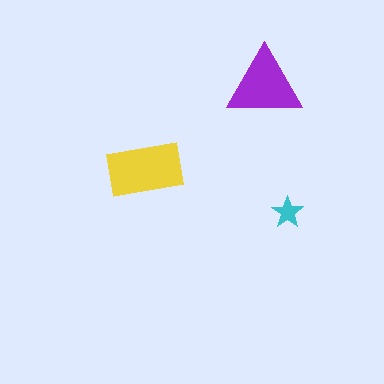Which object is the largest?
The yellow rectangle.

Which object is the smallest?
The cyan star.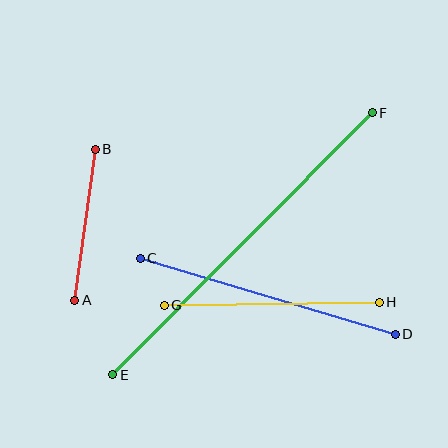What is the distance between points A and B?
The distance is approximately 152 pixels.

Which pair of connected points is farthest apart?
Points E and F are farthest apart.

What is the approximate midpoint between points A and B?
The midpoint is at approximately (85, 225) pixels.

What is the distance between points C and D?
The distance is approximately 266 pixels.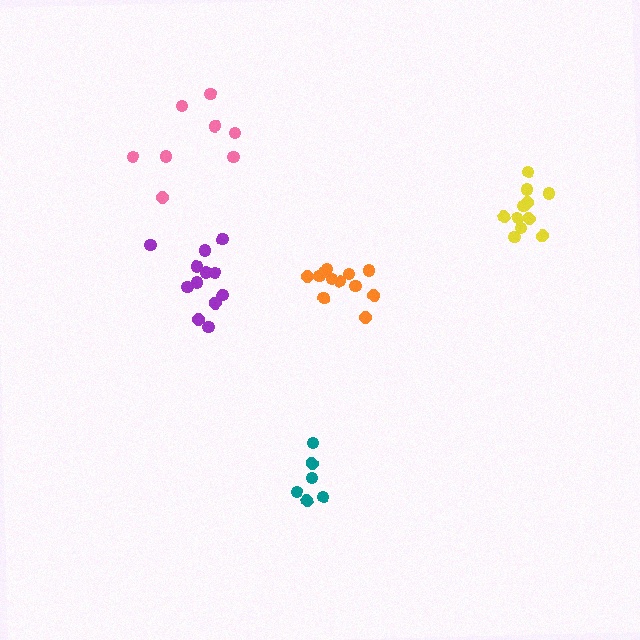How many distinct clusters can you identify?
There are 5 distinct clusters.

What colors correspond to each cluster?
The clusters are colored: yellow, teal, purple, pink, orange.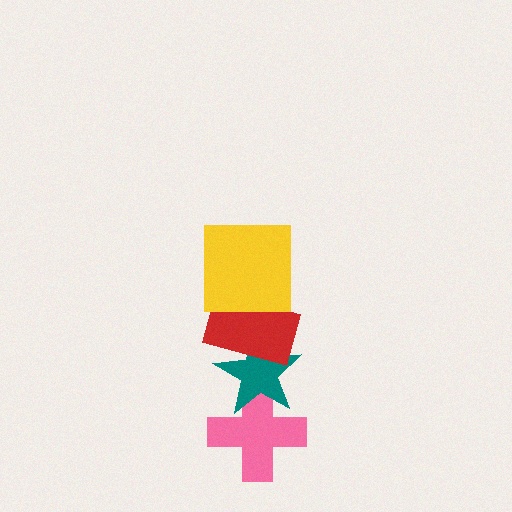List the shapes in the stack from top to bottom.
From top to bottom: the yellow square, the red rectangle, the teal star, the pink cross.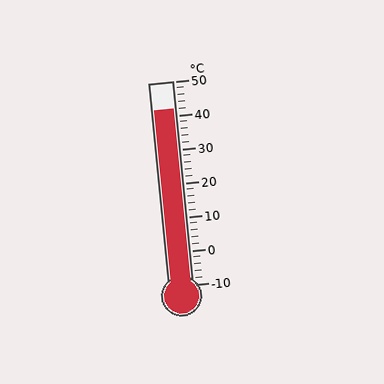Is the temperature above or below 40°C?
The temperature is above 40°C.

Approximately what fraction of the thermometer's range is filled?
The thermometer is filled to approximately 85% of its range.